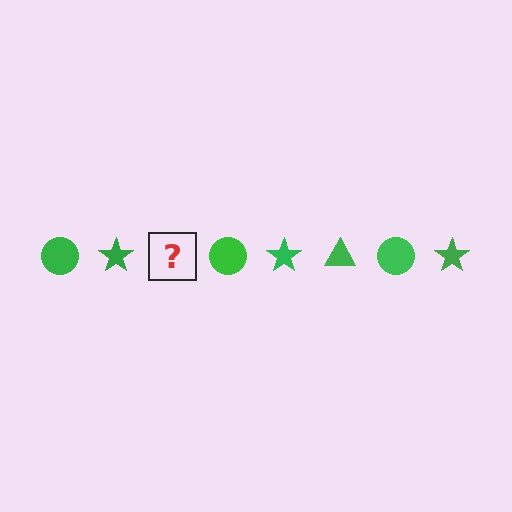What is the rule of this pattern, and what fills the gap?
The rule is that the pattern cycles through circle, star, triangle shapes in green. The gap should be filled with a green triangle.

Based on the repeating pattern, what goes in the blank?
The blank should be a green triangle.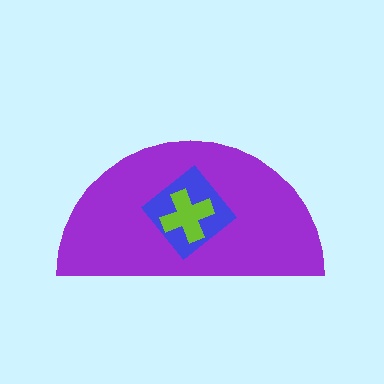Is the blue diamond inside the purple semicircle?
Yes.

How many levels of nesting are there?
3.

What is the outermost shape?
The purple semicircle.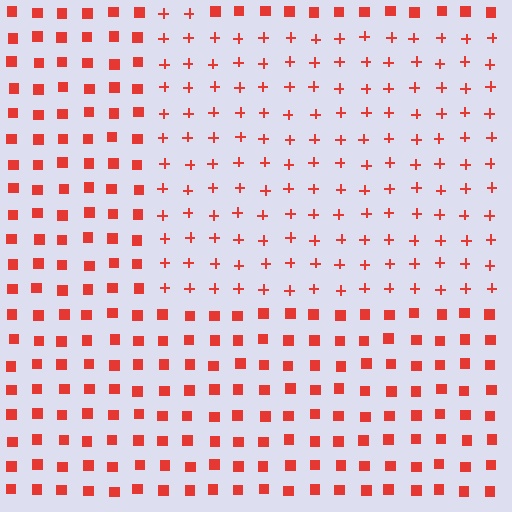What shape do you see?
I see a rectangle.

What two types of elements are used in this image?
The image uses plus signs inside the rectangle region and squares outside it.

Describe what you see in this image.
The image is filled with small red elements arranged in a uniform grid. A rectangle-shaped region contains plus signs, while the surrounding area contains squares. The boundary is defined purely by the change in element shape.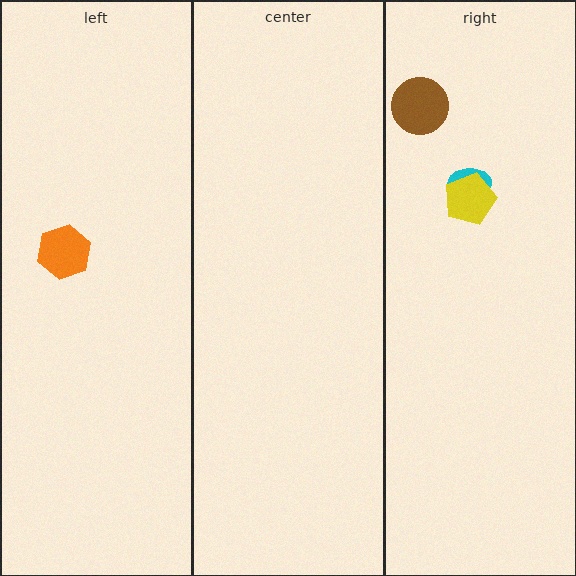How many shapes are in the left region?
1.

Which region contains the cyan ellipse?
The right region.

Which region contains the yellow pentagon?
The right region.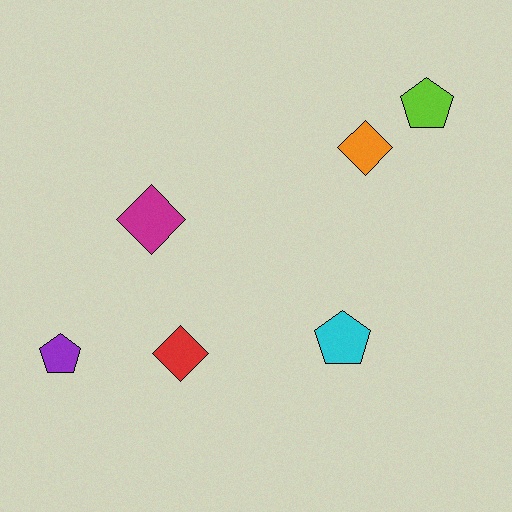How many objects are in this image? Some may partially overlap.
There are 6 objects.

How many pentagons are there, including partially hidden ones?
There are 3 pentagons.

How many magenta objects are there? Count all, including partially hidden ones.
There is 1 magenta object.